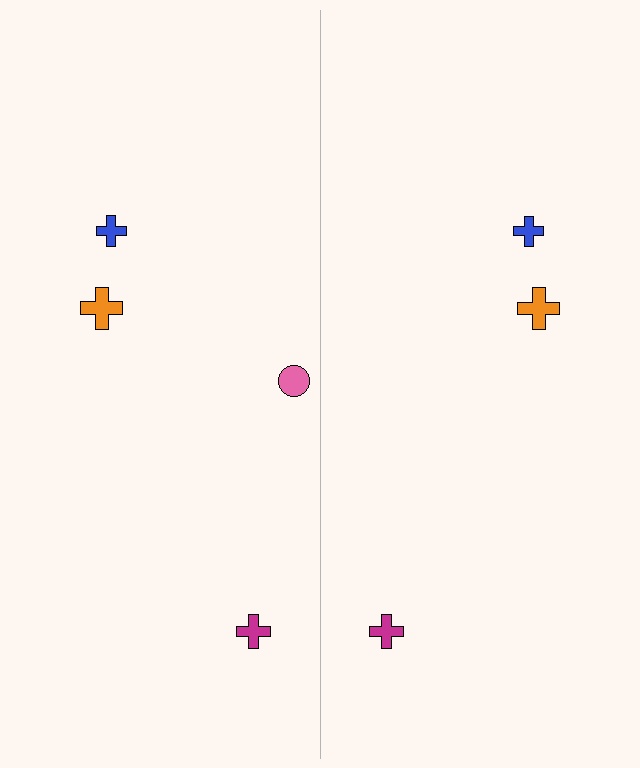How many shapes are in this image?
There are 7 shapes in this image.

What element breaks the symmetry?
A pink circle is missing from the right side.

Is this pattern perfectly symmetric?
No, the pattern is not perfectly symmetric. A pink circle is missing from the right side.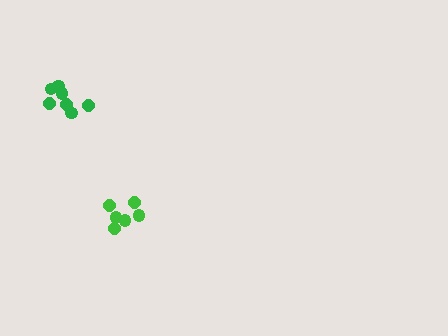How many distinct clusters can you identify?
There are 2 distinct clusters.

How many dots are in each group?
Group 1: 6 dots, Group 2: 7 dots (13 total).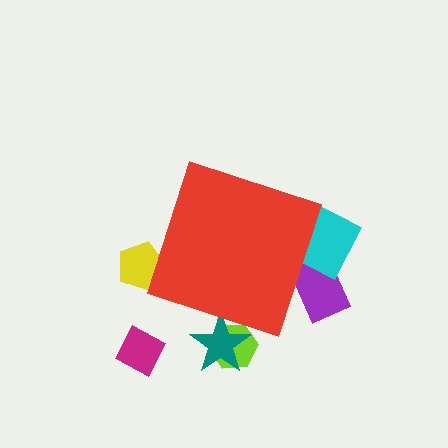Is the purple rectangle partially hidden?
Yes, the purple rectangle is partially hidden behind the red diamond.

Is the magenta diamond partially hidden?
No, the magenta diamond is fully visible.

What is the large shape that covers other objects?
A red diamond.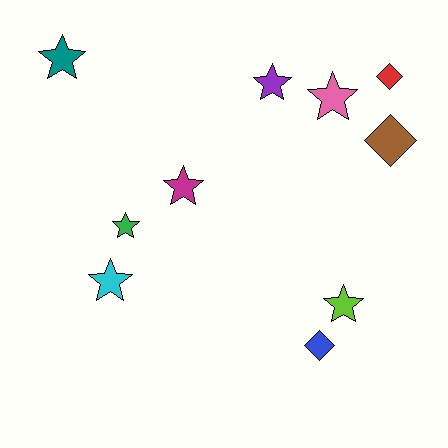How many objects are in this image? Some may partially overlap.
There are 10 objects.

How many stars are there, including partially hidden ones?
There are 7 stars.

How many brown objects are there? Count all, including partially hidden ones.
There is 1 brown object.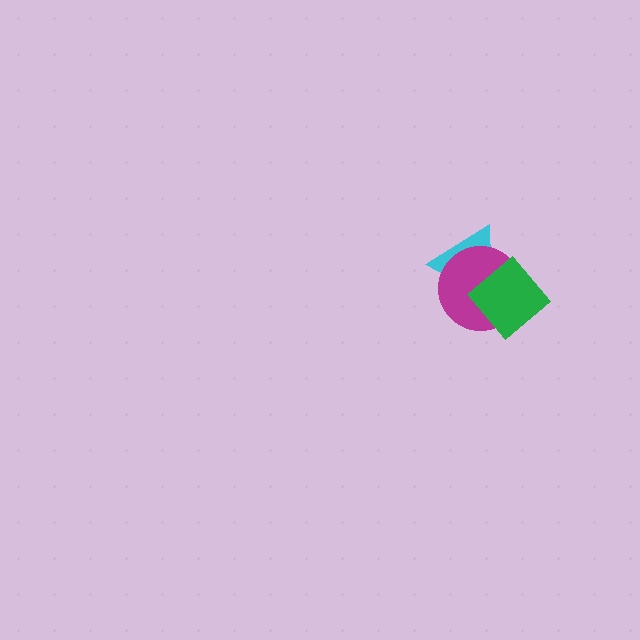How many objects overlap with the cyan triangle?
2 objects overlap with the cyan triangle.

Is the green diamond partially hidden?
No, no other shape covers it.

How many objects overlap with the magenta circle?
2 objects overlap with the magenta circle.